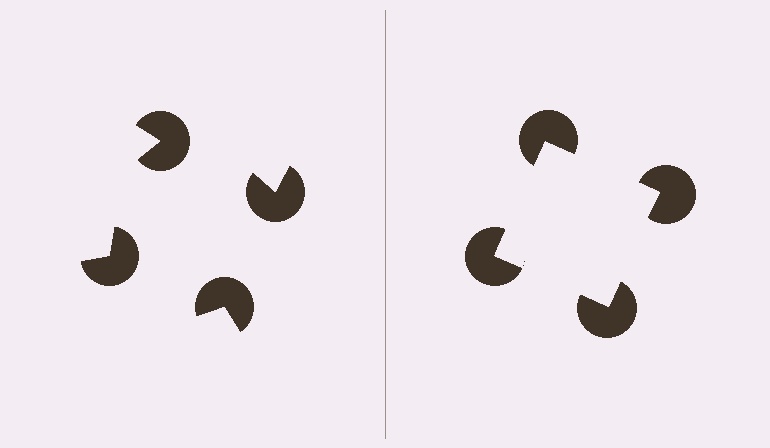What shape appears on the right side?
An illusory square.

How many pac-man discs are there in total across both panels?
8 — 4 on each side.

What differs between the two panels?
The pac-man discs are positioned identically on both sides; only the wedge orientations differ. On the right they align to a square; on the left they are misaligned.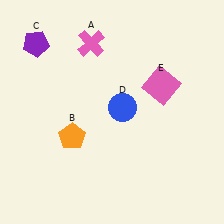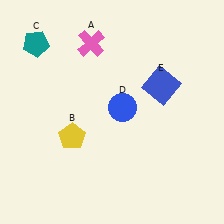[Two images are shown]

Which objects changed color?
B changed from orange to yellow. C changed from purple to teal. E changed from pink to blue.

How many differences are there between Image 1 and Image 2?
There are 3 differences between the two images.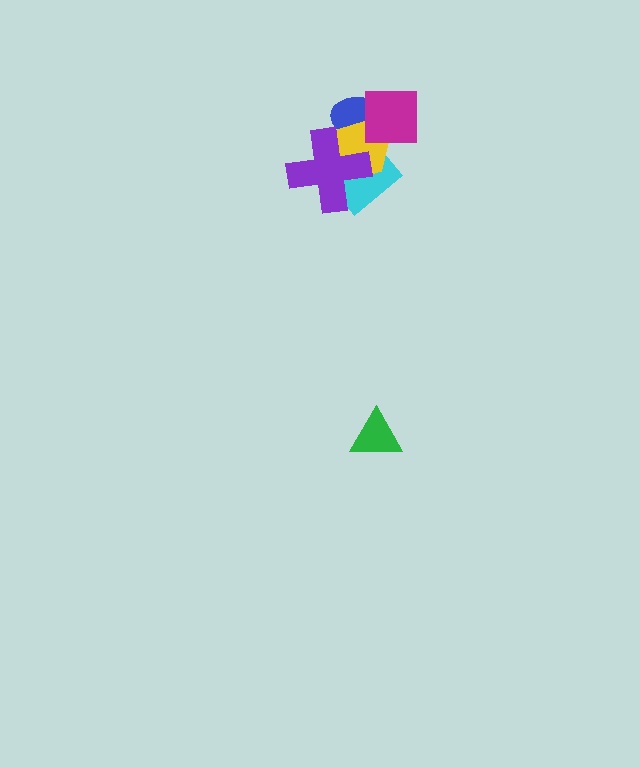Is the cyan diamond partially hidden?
Yes, it is partially covered by another shape.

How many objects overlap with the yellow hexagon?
4 objects overlap with the yellow hexagon.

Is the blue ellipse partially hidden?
Yes, it is partially covered by another shape.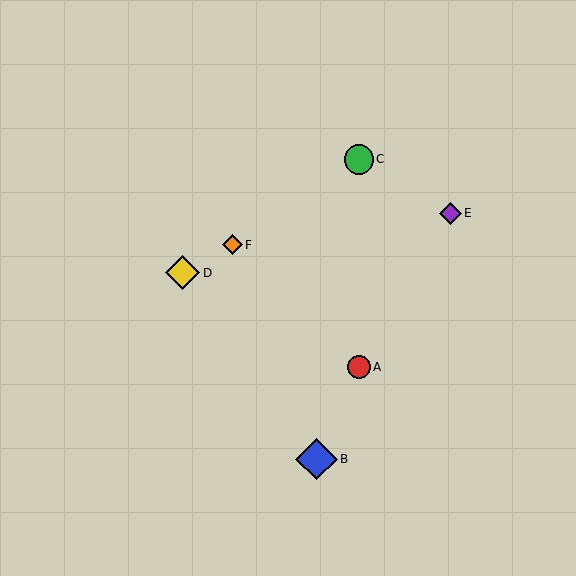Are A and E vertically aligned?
No, A is at x≈359 and E is at x≈451.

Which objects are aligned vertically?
Objects A, C are aligned vertically.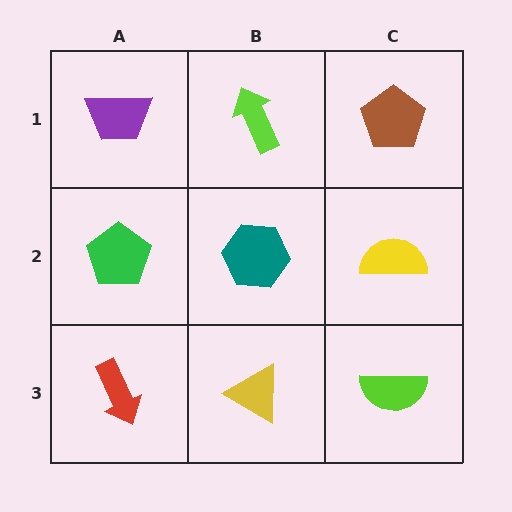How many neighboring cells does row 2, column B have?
4.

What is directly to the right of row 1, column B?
A brown pentagon.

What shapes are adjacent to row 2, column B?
A lime arrow (row 1, column B), a yellow triangle (row 3, column B), a green pentagon (row 2, column A), a yellow semicircle (row 2, column C).